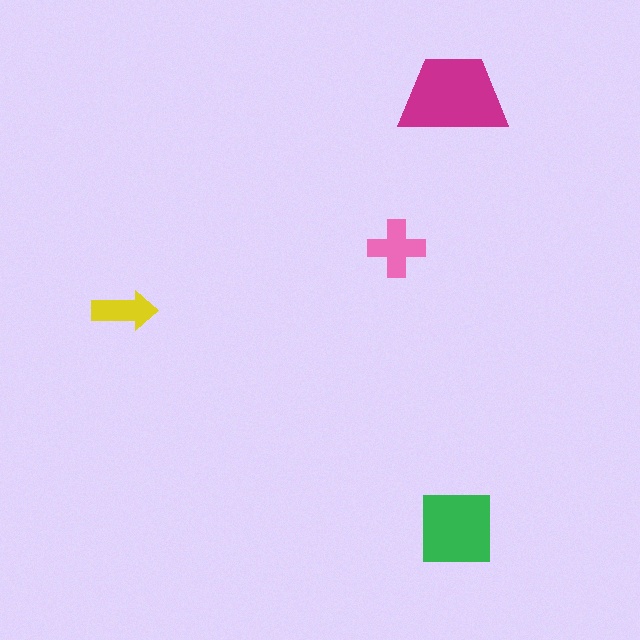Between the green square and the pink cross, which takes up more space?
The green square.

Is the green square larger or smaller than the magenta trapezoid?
Smaller.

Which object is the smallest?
The yellow arrow.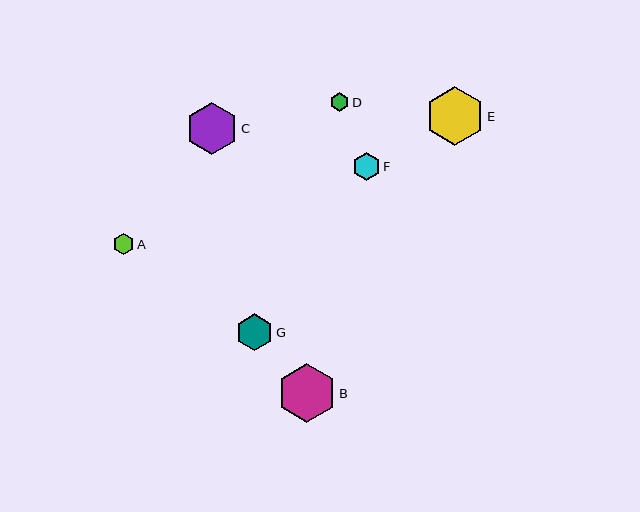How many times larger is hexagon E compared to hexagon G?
Hexagon E is approximately 1.6 times the size of hexagon G.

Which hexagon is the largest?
Hexagon B is the largest with a size of approximately 59 pixels.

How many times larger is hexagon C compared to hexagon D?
Hexagon C is approximately 2.8 times the size of hexagon D.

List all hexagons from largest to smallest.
From largest to smallest: B, E, C, G, F, A, D.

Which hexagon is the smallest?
Hexagon D is the smallest with a size of approximately 19 pixels.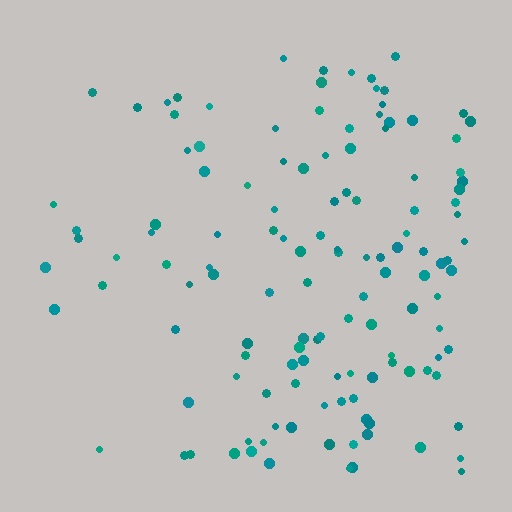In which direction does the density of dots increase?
From left to right, with the right side densest.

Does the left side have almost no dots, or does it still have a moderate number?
Still a moderate number, just noticeably fewer than the right.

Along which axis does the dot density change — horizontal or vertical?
Horizontal.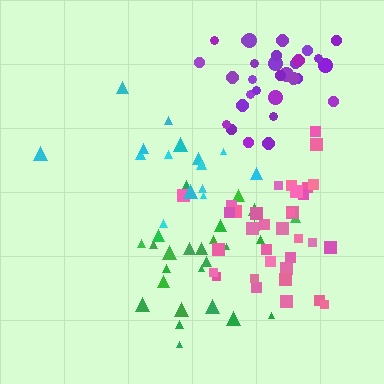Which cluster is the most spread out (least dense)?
Cyan.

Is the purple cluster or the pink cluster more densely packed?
Purple.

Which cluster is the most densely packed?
Purple.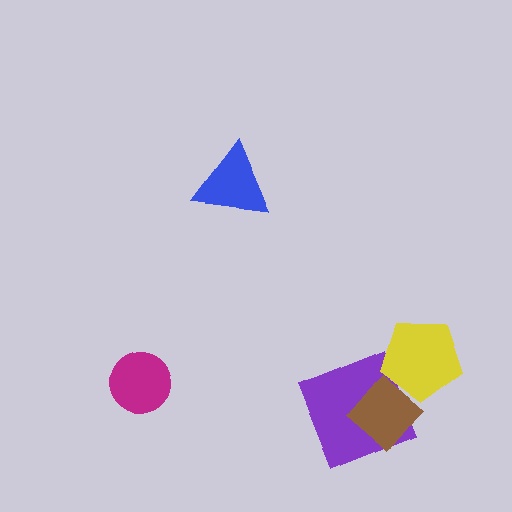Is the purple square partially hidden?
Yes, it is partially covered by another shape.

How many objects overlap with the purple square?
1 object overlaps with the purple square.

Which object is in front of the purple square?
The brown diamond is in front of the purple square.